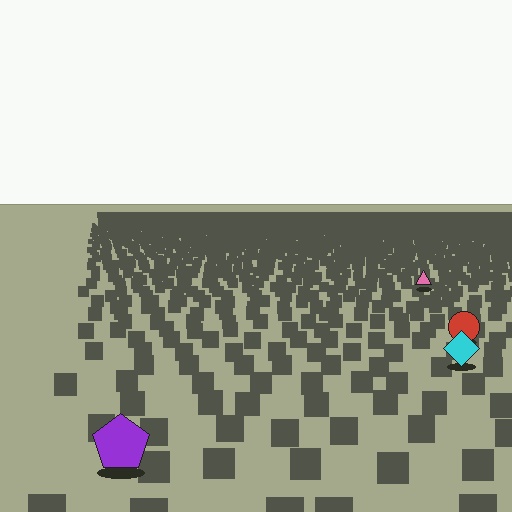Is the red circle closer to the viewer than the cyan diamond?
No. The cyan diamond is closer — you can tell from the texture gradient: the ground texture is coarser near it.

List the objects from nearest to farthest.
From nearest to farthest: the purple pentagon, the cyan diamond, the red circle, the pink triangle.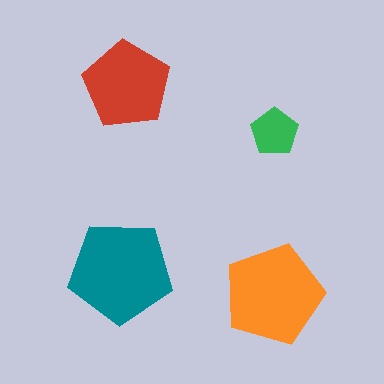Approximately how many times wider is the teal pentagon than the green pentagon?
About 2 times wider.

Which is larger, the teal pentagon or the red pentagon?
The teal one.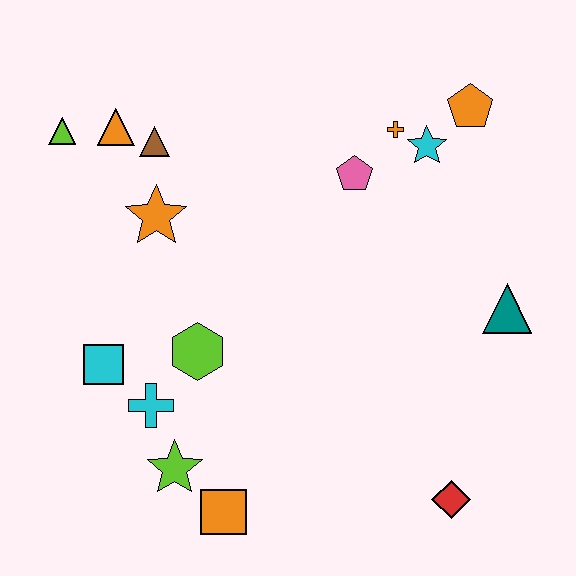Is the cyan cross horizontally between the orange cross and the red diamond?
No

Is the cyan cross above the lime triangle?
No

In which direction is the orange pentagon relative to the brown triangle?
The orange pentagon is to the right of the brown triangle.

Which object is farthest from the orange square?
The orange pentagon is farthest from the orange square.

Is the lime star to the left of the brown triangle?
No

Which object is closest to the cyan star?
The orange cross is closest to the cyan star.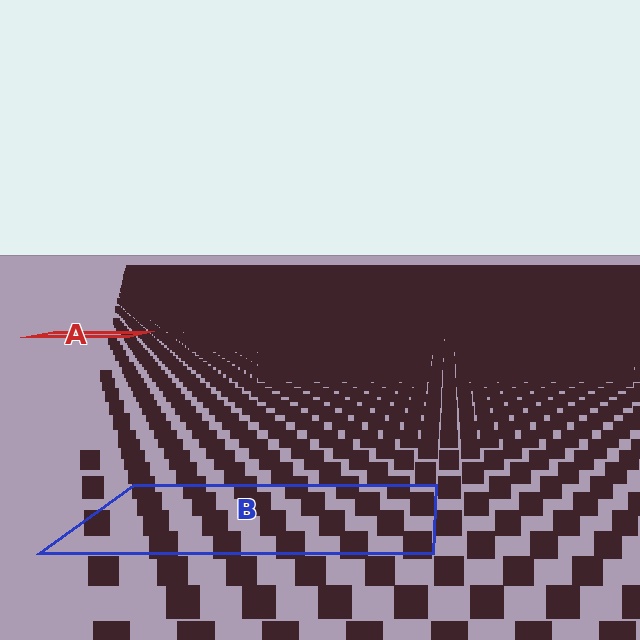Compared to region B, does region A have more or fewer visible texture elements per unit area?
Region A has more texture elements per unit area — they are packed more densely because it is farther away.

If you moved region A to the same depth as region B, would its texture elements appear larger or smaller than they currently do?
They would appear larger. At a closer depth, the same texture elements are projected at a bigger on-screen size.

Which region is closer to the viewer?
Region B is closer. The texture elements there are larger and more spread out.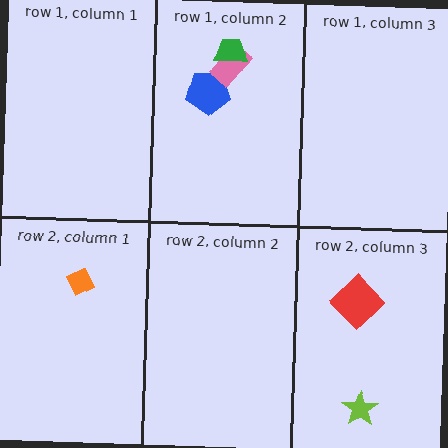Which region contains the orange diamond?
The row 2, column 1 region.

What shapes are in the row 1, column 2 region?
The blue pentagon, the pink rectangle, the green trapezoid.